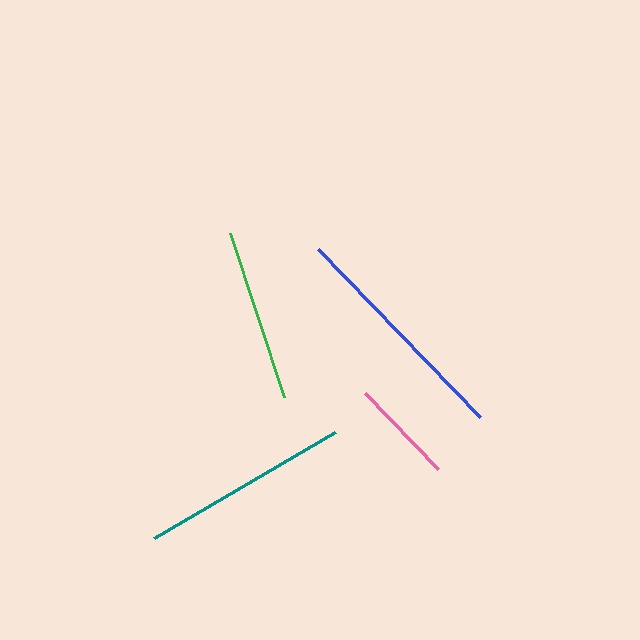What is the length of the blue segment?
The blue segment is approximately 233 pixels long.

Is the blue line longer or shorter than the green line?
The blue line is longer than the green line.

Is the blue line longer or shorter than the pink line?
The blue line is longer than the pink line.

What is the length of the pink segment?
The pink segment is approximately 106 pixels long.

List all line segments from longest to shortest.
From longest to shortest: blue, teal, green, pink.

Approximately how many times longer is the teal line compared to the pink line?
The teal line is approximately 2.0 times the length of the pink line.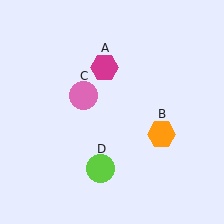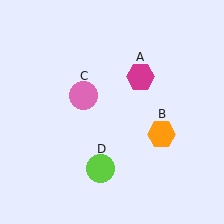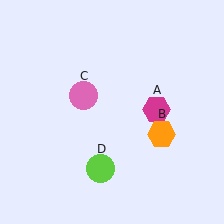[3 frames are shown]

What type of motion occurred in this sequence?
The magenta hexagon (object A) rotated clockwise around the center of the scene.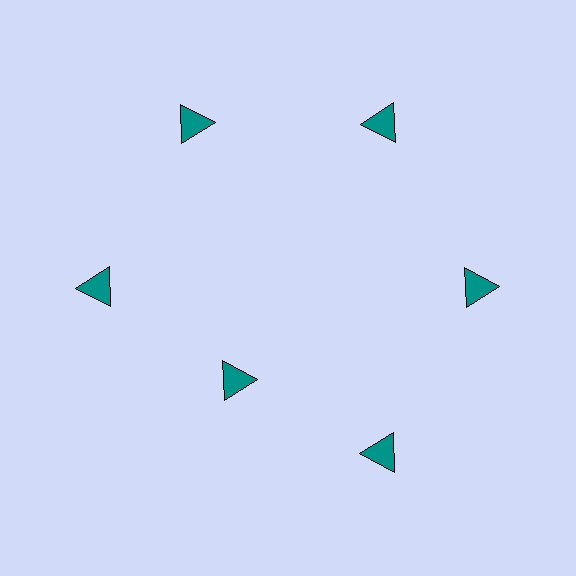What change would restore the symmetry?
The symmetry would be restored by moving it outward, back onto the ring so that all 6 triangles sit at equal angles and equal distance from the center.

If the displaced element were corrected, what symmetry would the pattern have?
It would have 6-fold rotational symmetry — the pattern would map onto itself every 60 degrees.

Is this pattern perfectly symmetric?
No. The 6 teal triangles are arranged in a ring, but one element near the 7 o'clock position is pulled inward toward the center, breaking the 6-fold rotational symmetry.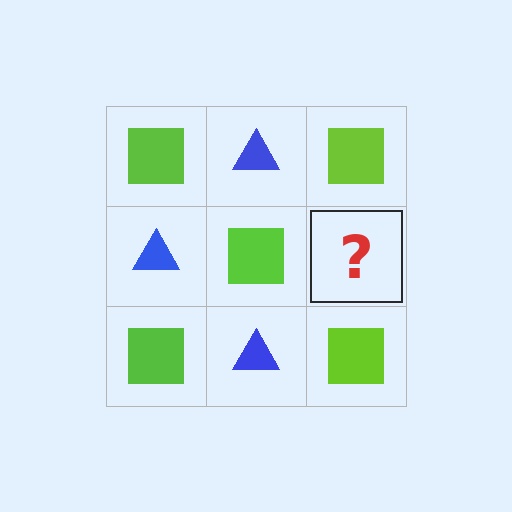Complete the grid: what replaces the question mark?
The question mark should be replaced with a blue triangle.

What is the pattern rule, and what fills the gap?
The rule is that it alternates lime square and blue triangle in a checkerboard pattern. The gap should be filled with a blue triangle.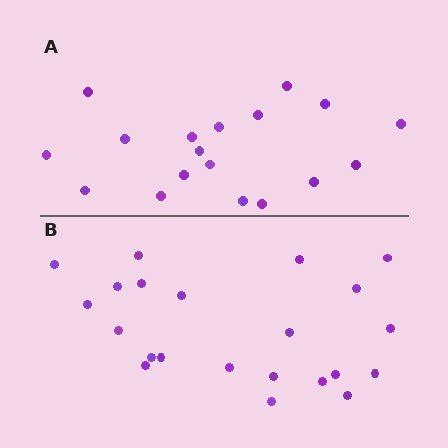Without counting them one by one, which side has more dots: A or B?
Region B (the bottom region) has more dots.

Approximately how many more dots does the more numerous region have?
Region B has about 4 more dots than region A.